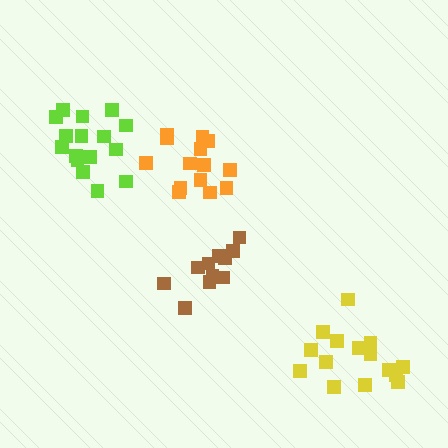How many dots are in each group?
Group 1: 11 dots, Group 2: 14 dots, Group 3: 16 dots, Group 4: 15 dots (56 total).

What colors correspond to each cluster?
The clusters are colored: brown, orange, lime, yellow.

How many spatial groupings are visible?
There are 4 spatial groupings.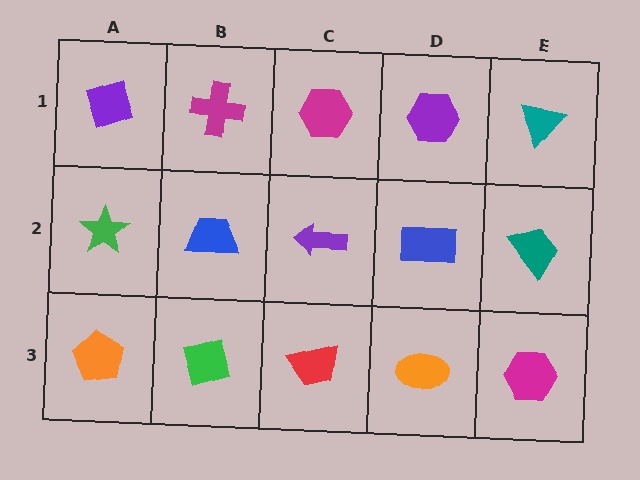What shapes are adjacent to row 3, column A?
A green star (row 2, column A), a green square (row 3, column B).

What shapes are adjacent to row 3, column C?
A purple arrow (row 2, column C), a green square (row 3, column B), an orange ellipse (row 3, column D).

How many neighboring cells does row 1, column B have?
3.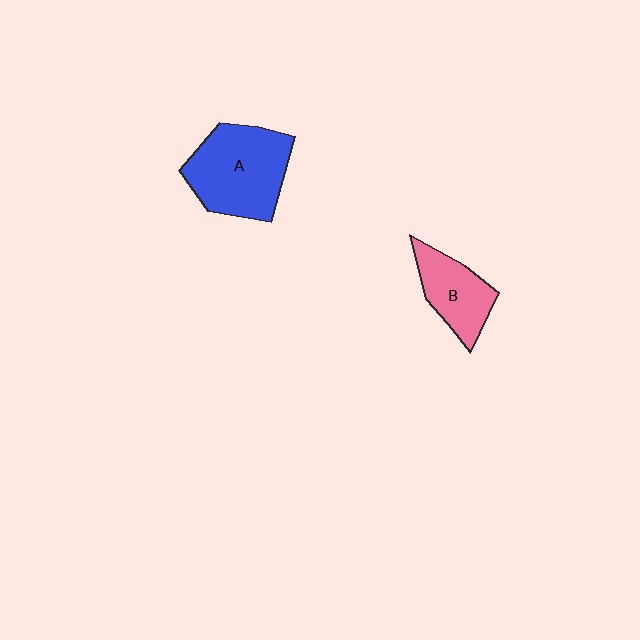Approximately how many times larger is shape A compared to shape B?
Approximately 1.7 times.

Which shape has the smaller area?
Shape B (pink).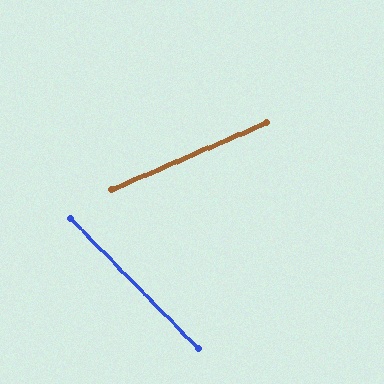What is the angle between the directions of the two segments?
Approximately 69 degrees.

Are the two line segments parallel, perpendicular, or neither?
Neither parallel nor perpendicular — they differ by about 69°.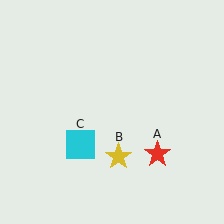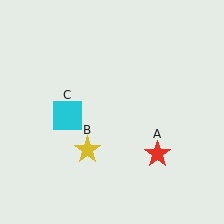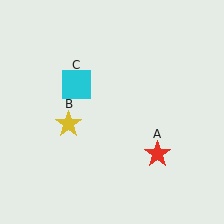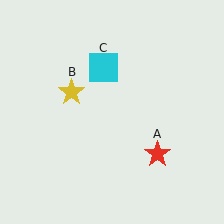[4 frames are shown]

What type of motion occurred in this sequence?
The yellow star (object B), cyan square (object C) rotated clockwise around the center of the scene.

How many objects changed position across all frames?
2 objects changed position: yellow star (object B), cyan square (object C).